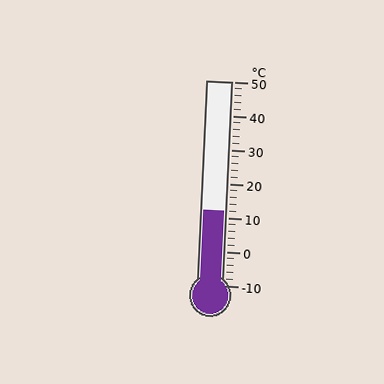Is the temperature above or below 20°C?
The temperature is below 20°C.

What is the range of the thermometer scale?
The thermometer scale ranges from -10°C to 50°C.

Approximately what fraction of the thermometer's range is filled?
The thermometer is filled to approximately 35% of its range.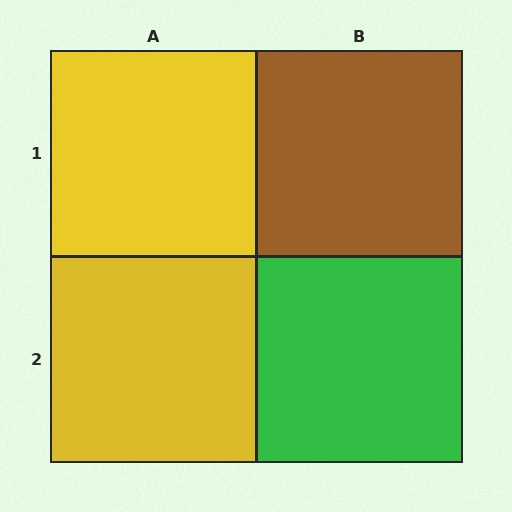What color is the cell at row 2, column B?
Green.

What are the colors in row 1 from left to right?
Yellow, brown.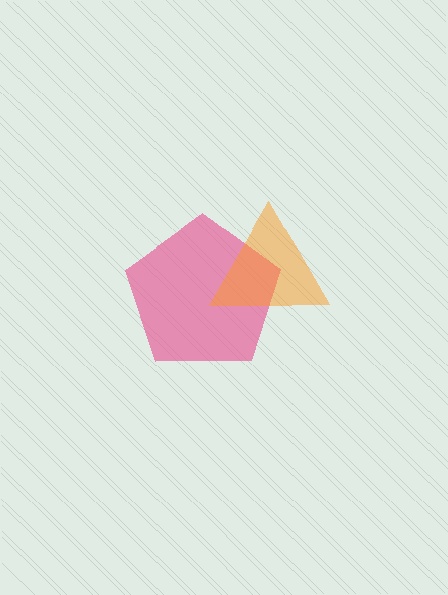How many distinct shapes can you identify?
There are 2 distinct shapes: a pink pentagon, an orange triangle.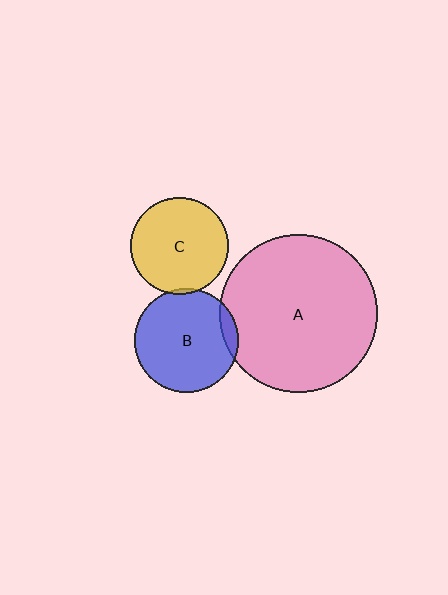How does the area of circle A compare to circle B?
Approximately 2.3 times.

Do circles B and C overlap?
Yes.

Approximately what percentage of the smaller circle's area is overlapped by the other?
Approximately 5%.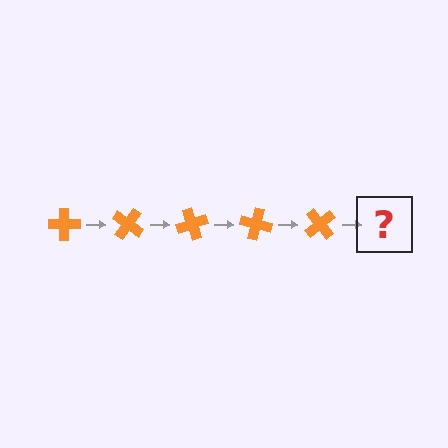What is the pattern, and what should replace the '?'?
The pattern is that the cross rotates 35 degrees each step. The '?' should be an orange cross rotated 175 degrees.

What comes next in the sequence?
The next element should be an orange cross rotated 175 degrees.